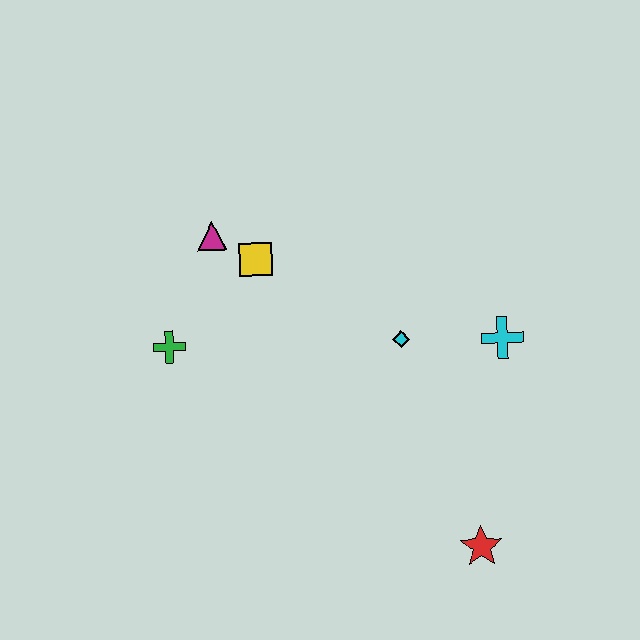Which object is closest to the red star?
The cyan cross is closest to the red star.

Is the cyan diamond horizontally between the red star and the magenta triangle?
Yes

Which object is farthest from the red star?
The magenta triangle is farthest from the red star.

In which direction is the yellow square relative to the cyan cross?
The yellow square is to the left of the cyan cross.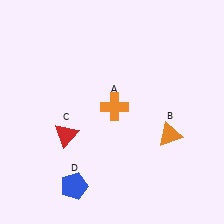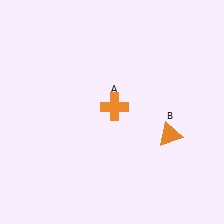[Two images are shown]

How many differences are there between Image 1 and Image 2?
There are 2 differences between the two images.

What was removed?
The blue pentagon (D), the red triangle (C) were removed in Image 2.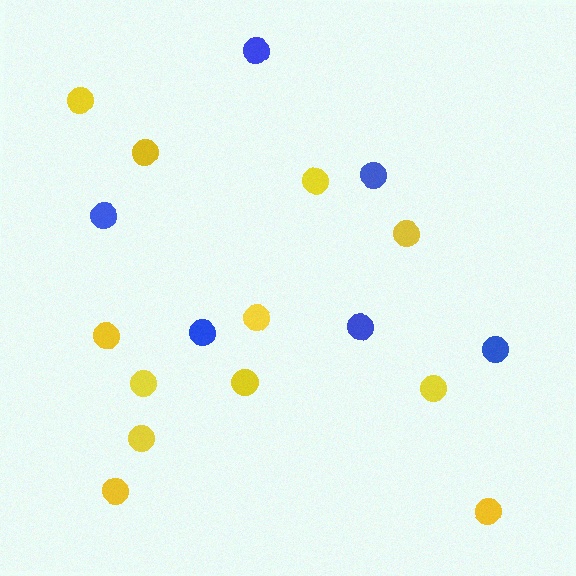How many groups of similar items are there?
There are 2 groups: one group of yellow circles (12) and one group of blue circles (6).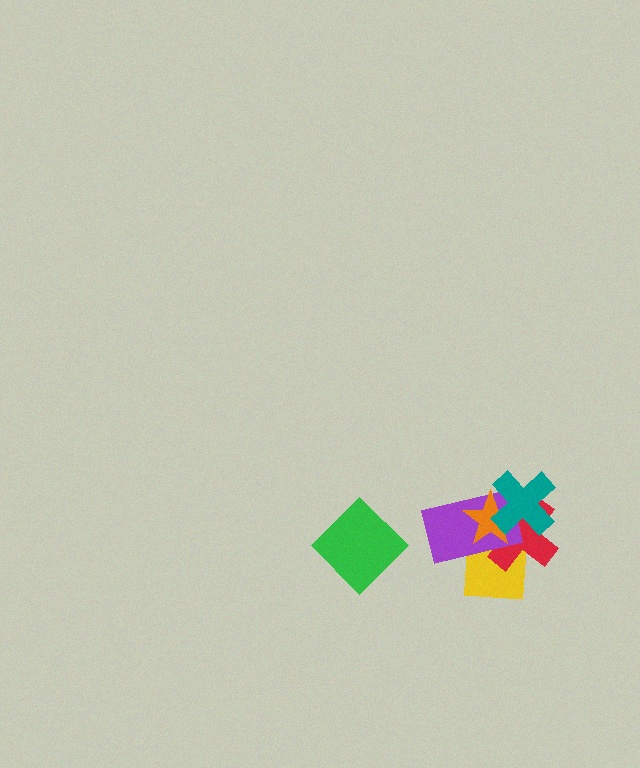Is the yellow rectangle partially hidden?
Yes, it is partially covered by another shape.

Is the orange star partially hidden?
Yes, it is partially covered by another shape.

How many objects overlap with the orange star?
4 objects overlap with the orange star.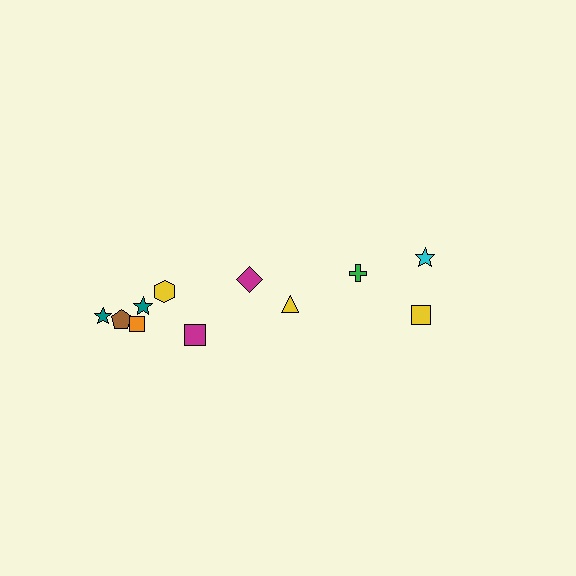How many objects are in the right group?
There are 4 objects.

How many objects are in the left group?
There are 7 objects.